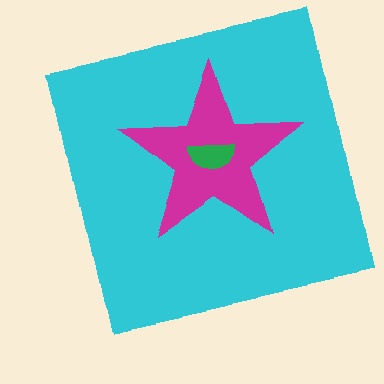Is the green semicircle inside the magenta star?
Yes.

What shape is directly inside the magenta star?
The green semicircle.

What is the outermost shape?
The cyan square.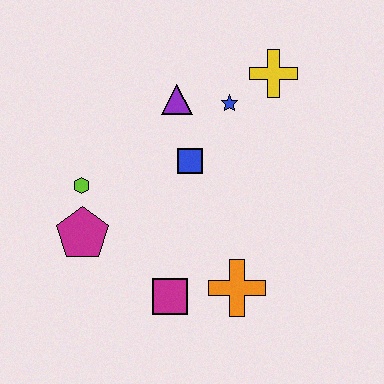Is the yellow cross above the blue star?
Yes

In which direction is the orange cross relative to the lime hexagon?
The orange cross is to the right of the lime hexagon.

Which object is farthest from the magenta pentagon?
The yellow cross is farthest from the magenta pentagon.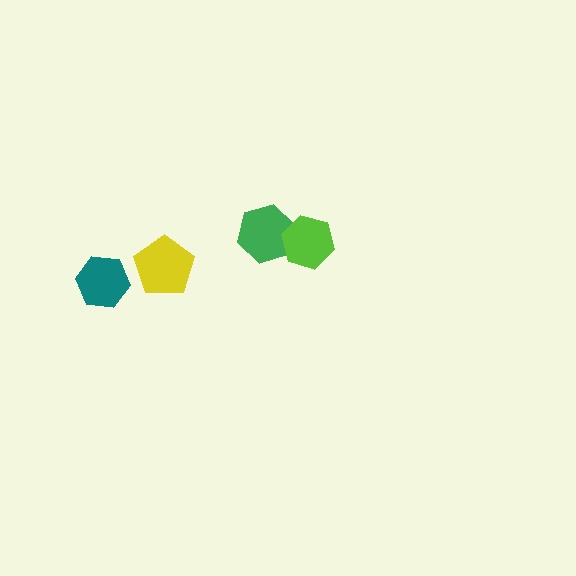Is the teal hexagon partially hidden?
No, no other shape covers it.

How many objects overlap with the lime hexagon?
1 object overlaps with the lime hexagon.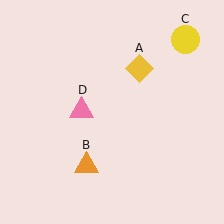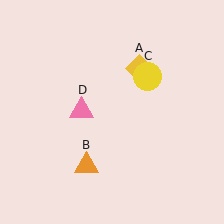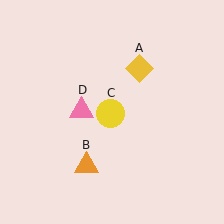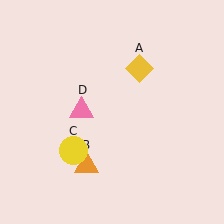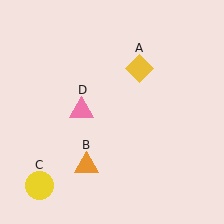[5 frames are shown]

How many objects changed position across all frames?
1 object changed position: yellow circle (object C).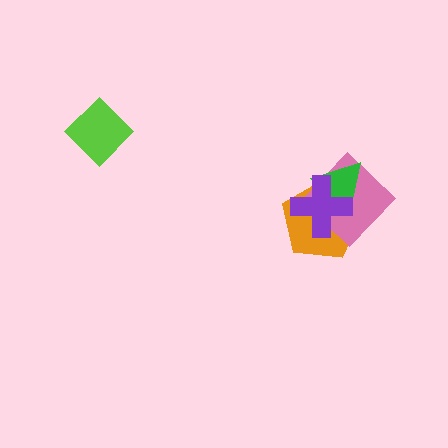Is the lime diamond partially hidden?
No, no other shape covers it.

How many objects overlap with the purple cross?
3 objects overlap with the purple cross.